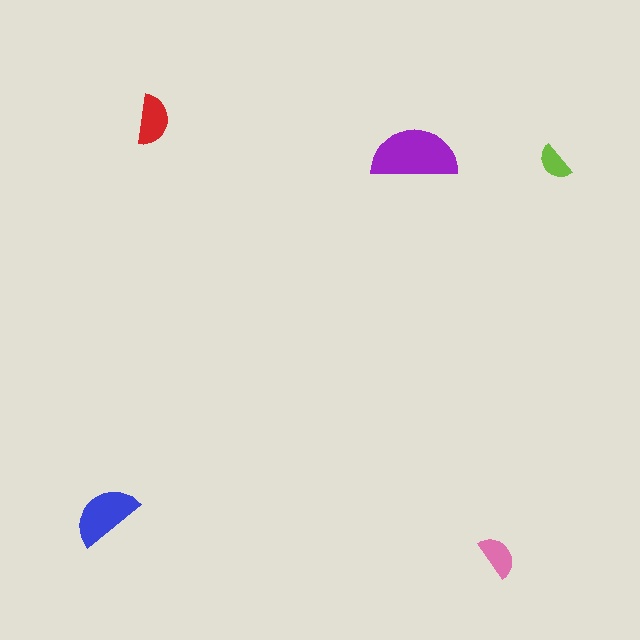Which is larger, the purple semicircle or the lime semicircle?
The purple one.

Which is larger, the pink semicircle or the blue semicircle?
The blue one.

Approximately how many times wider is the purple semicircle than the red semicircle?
About 1.5 times wider.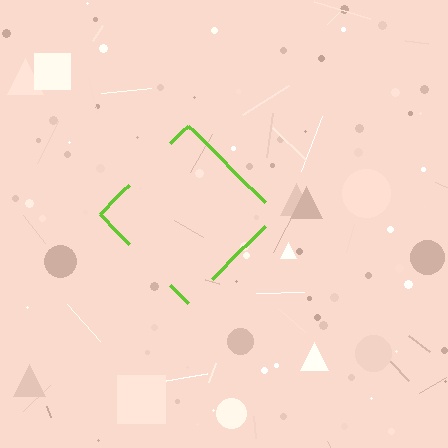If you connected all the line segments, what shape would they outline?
They would outline a diamond.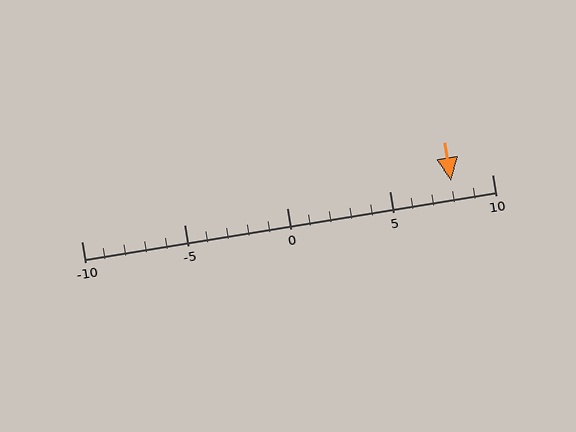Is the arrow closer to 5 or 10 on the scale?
The arrow is closer to 10.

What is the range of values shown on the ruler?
The ruler shows values from -10 to 10.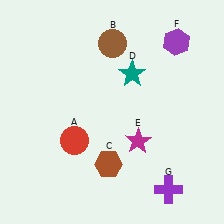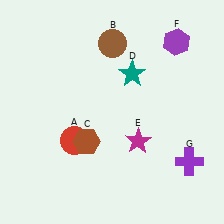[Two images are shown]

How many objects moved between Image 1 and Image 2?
2 objects moved between the two images.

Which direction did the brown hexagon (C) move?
The brown hexagon (C) moved up.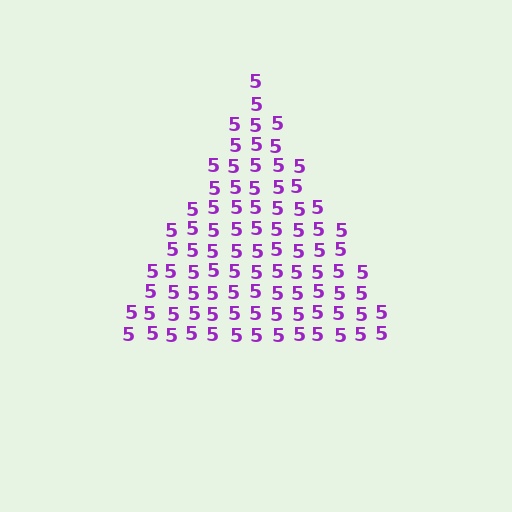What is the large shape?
The large shape is a triangle.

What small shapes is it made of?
It is made of small digit 5's.